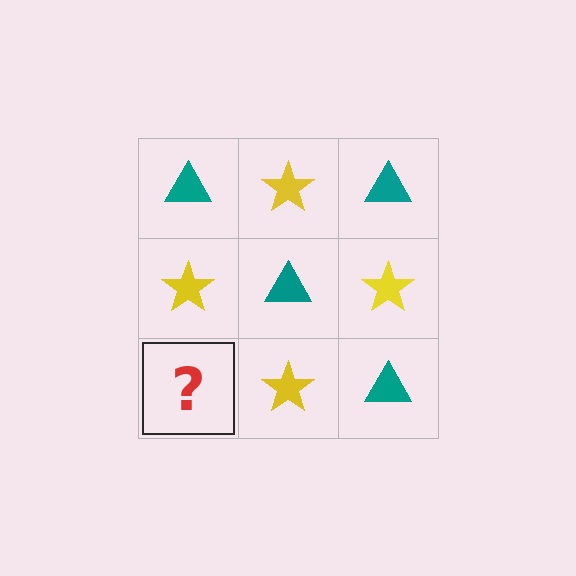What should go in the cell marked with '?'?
The missing cell should contain a teal triangle.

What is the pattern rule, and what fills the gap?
The rule is that it alternates teal triangle and yellow star in a checkerboard pattern. The gap should be filled with a teal triangle.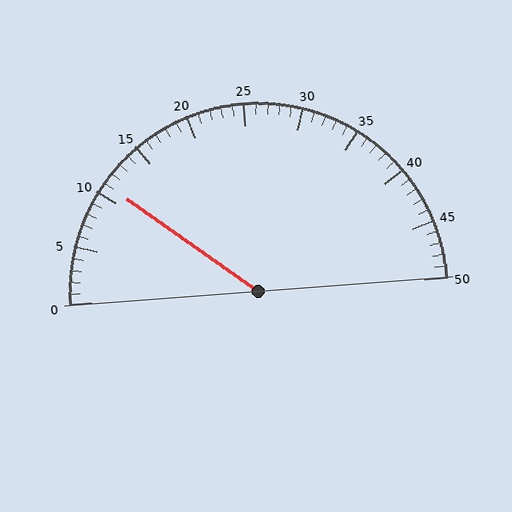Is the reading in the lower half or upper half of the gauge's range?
The reading is in the lower half of the range (0 to 50).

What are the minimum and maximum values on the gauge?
The gauge ranges from 0 to 50.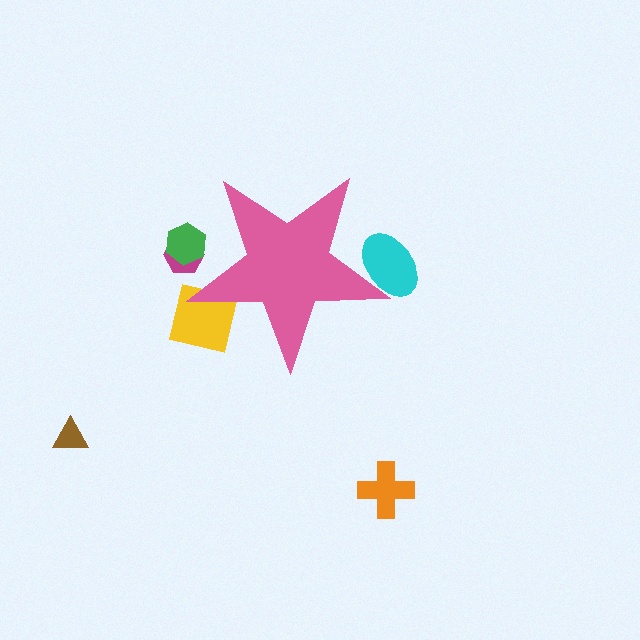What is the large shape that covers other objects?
A pink star.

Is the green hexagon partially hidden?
Yes, the green hexagon is partially hidden behind the pink star.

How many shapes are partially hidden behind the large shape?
4 shapes are partially hidden.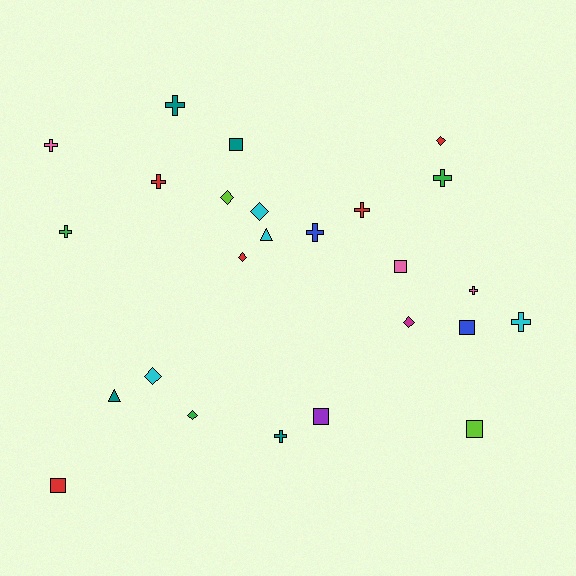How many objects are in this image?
There are 25 objects.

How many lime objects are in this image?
There are 2 lime objects.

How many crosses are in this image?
There are 10 crosses.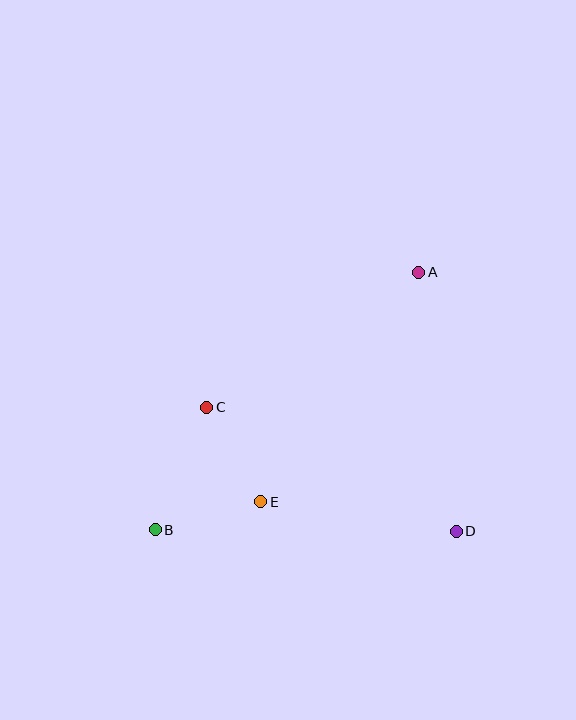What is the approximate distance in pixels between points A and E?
The distance between A and E is approximately 279 pixels.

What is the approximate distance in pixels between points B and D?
The distance between B and D is approximately 301 pixels.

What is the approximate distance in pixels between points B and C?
The distance between B and C is approximately 133 pixels.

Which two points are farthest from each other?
Points A and B are farthest from each other.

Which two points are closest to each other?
Points C and E are closest to each other.